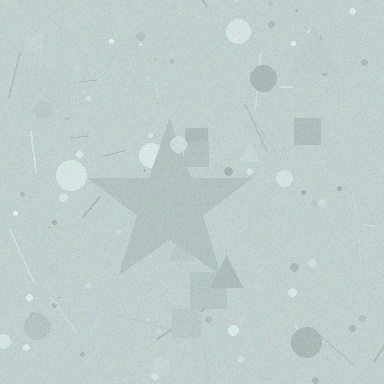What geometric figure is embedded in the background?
A star is embedded in the background.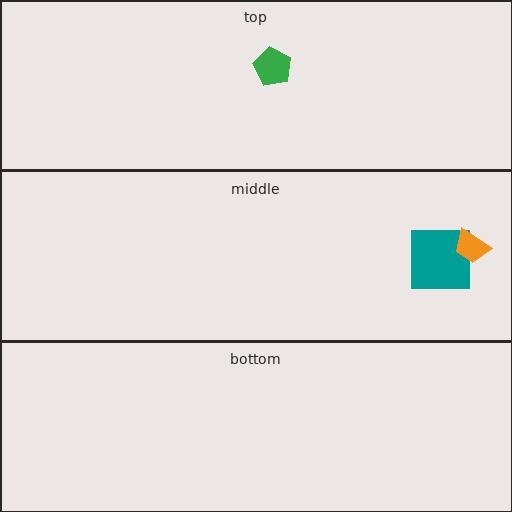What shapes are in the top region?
The green pentagon.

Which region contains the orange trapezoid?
The middle region.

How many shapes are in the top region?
1.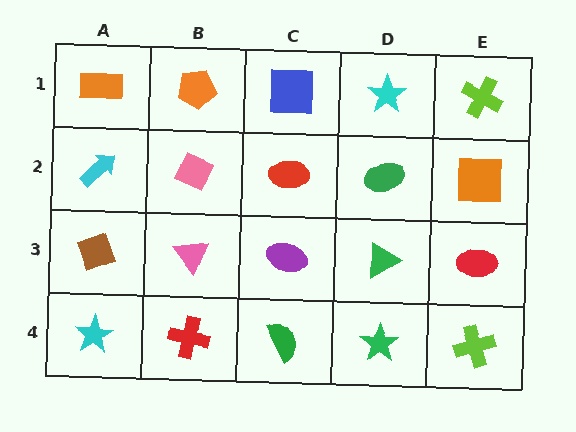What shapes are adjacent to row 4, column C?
A purple ellipse (row 3, column C), a red cross (row 4, column B), a green star (row 4, column D).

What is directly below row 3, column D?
A green star.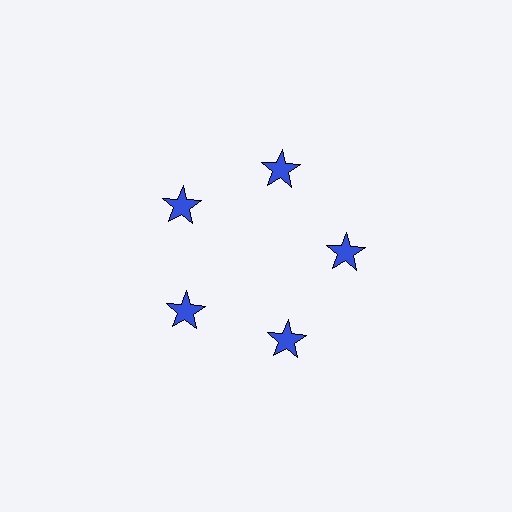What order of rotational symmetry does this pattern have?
This pattern has 5-fold rotational symmetry.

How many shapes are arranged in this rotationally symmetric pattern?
There are 5 shapes, arranged in 5 groups of 1.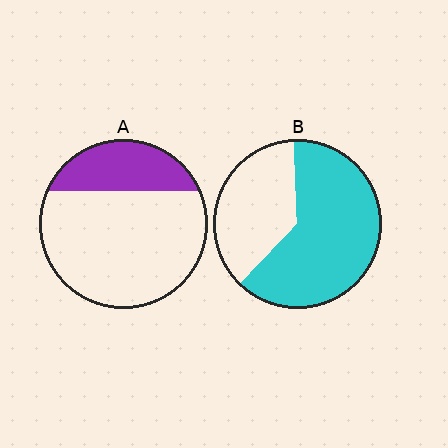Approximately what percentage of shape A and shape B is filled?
A is approximately 25% and B is approximately 65%.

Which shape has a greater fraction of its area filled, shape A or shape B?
Shape B.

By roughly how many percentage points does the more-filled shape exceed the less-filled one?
By roughly 35 percentage points (B over A).